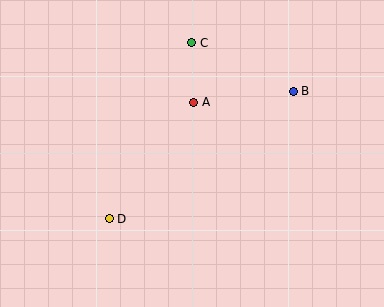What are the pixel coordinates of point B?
Point B is at (293, 91).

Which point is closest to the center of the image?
Point A at (194, 102) is closest to the center.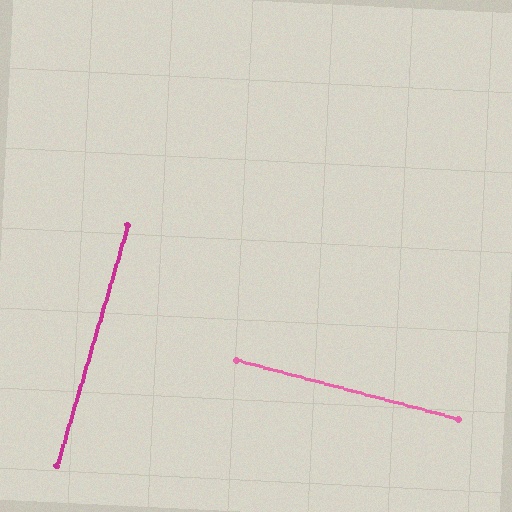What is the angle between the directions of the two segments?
Approximately 88 degrees.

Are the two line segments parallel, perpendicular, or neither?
Perpendicular — they meet at approximately 88°.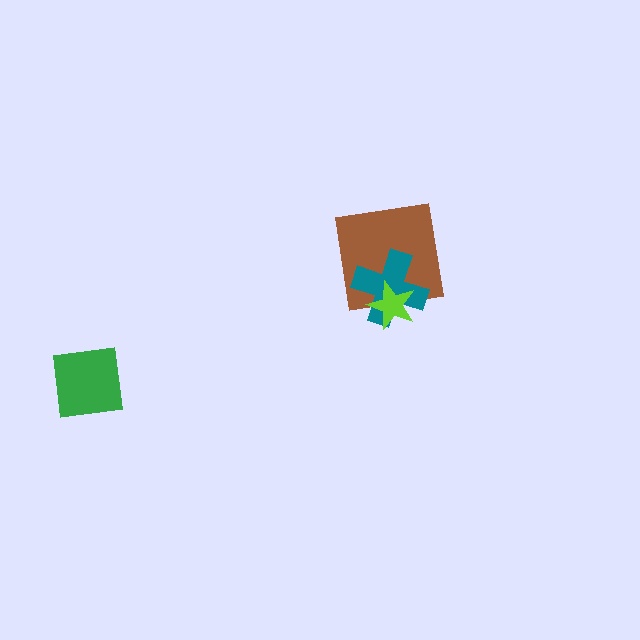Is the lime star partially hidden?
No, no other shape covers it.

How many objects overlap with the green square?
0 objects overlap with the green square.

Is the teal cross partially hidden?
Yes, it is partially covered by another shape.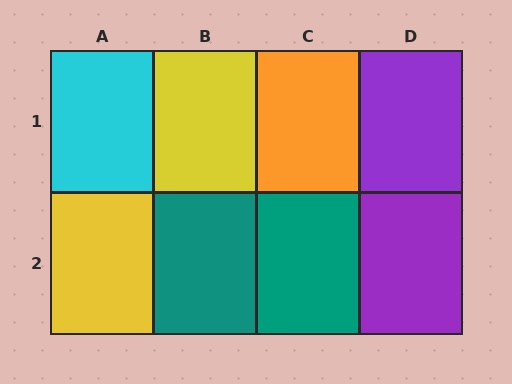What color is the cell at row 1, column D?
Purple.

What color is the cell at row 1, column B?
Yellow.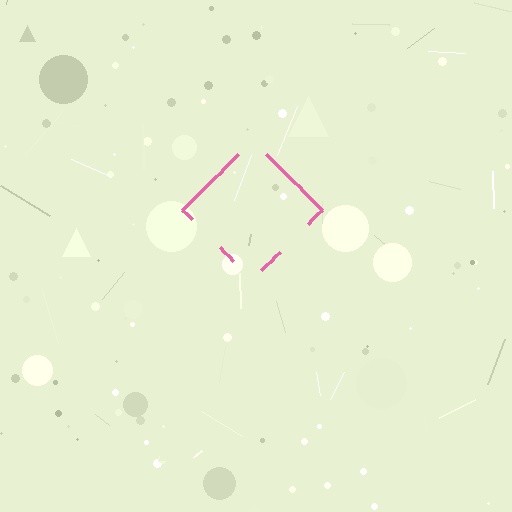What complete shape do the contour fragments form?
The contour fragments form a diamond.